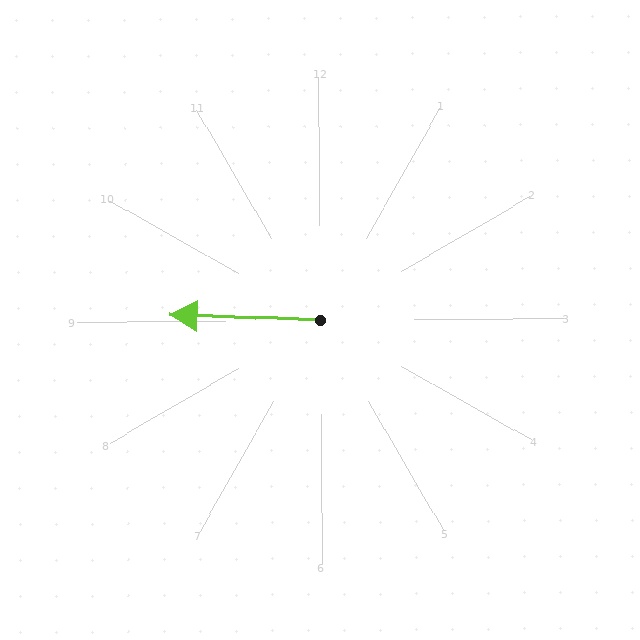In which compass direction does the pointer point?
West.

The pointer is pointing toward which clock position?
Roughly 9 o'clock.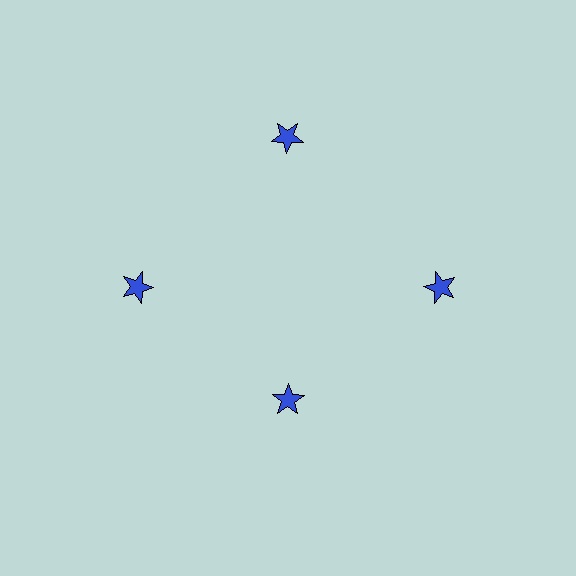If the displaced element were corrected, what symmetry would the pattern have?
It would have 4-fold rotational symmetry — the pattern would map onto itself every 90 degrees.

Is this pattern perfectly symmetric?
No. The 4 blue stars are arranged in a ring, but one element near the 6 o'clock position is pulled inward toward the center, breaking the 4-fold rotational symmetry.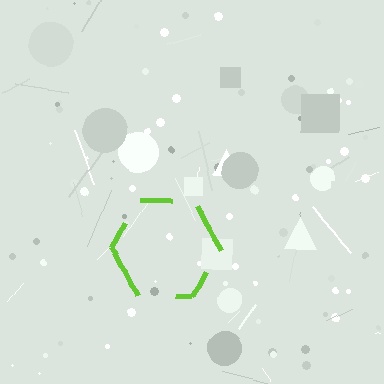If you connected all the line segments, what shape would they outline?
They would outline a hexagon.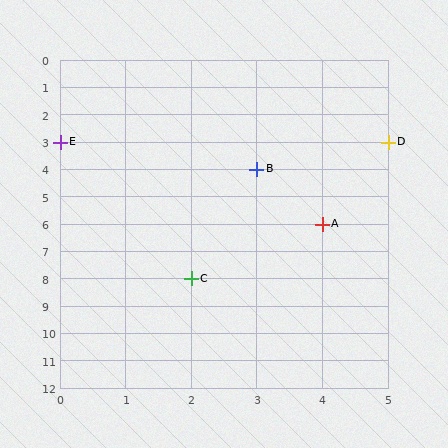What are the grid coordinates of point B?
Point B is at grid coordinates (3, 4).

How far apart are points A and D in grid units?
Points A and D are 1 column and 3 rows apart (about 3.2 grid units diagonally).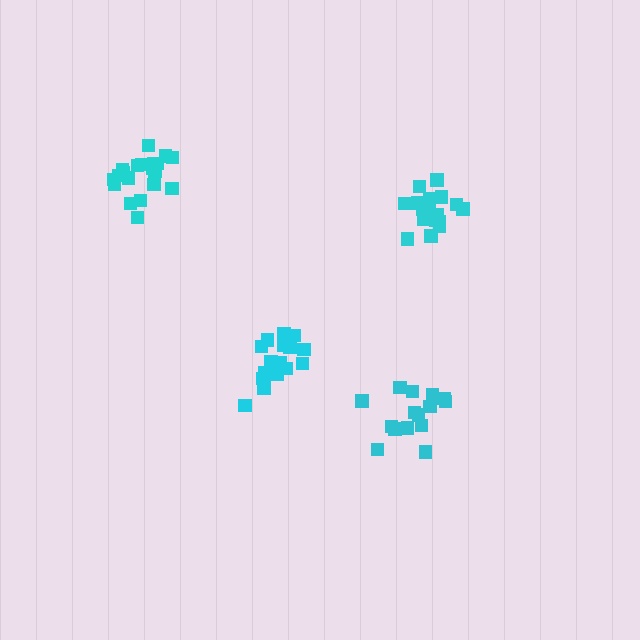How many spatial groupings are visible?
There are 4 spatial groupings.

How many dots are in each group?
Group 1: 17 dots, Group 2: 20 dots, Group 3: 15 dots, Group 4: 18 dots (70 total).